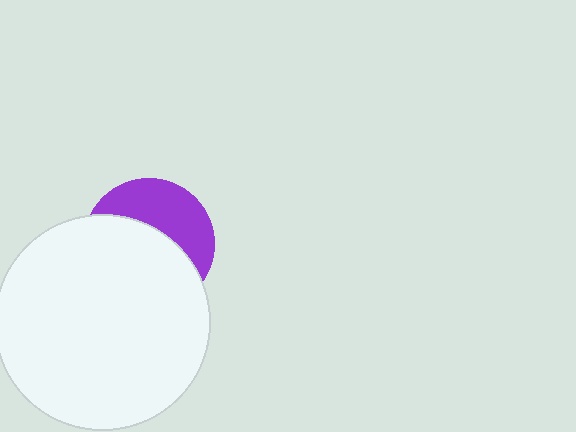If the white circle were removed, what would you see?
You would see the complete purple circle.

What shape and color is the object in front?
The object in front is a white circle.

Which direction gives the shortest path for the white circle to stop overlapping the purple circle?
Moving down gives the shortest separation.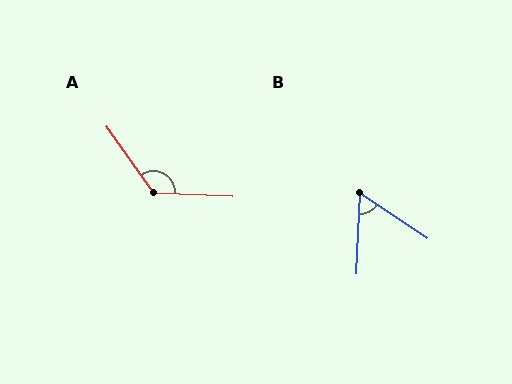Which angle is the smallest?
B, at approximately 59 degrees.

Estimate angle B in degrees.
Approximately 59 degrees.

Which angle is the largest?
A, at approximately 128 degrees.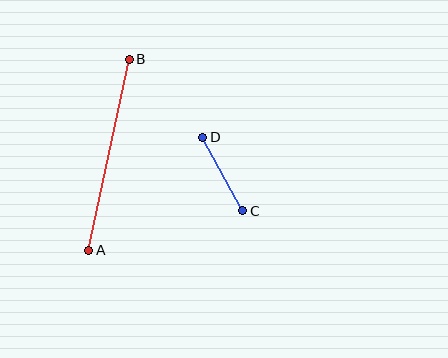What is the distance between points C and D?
The distance is approximately 84 pixels.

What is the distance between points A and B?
The distance is approximately 195 pixels.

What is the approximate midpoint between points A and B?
The midpoint is at approximately (109, 155) pixels.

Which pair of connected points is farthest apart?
Points A and B are farthest apart.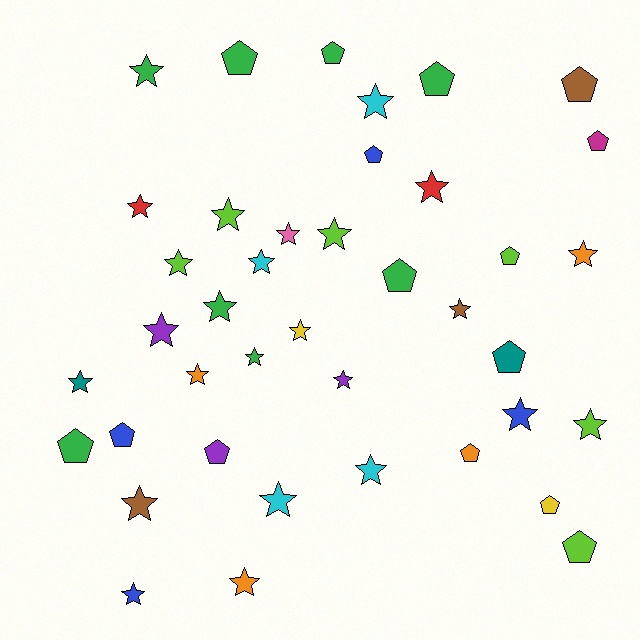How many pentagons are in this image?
There are 15 pentagons.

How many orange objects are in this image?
There are 4 orange objects.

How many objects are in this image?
There are 40 objects.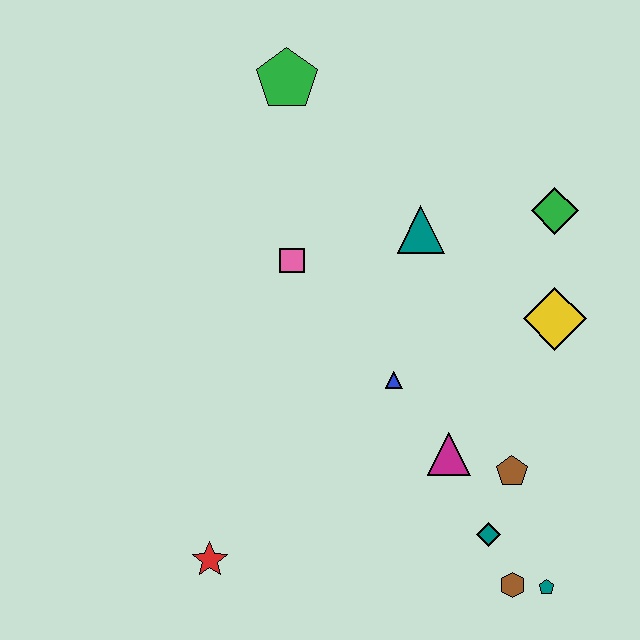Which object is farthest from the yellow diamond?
The red star is farthest from the yellow diamond.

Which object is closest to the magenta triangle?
The brown pentagon is closest to the magenta triangle.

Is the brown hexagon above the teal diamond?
No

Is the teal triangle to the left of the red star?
No